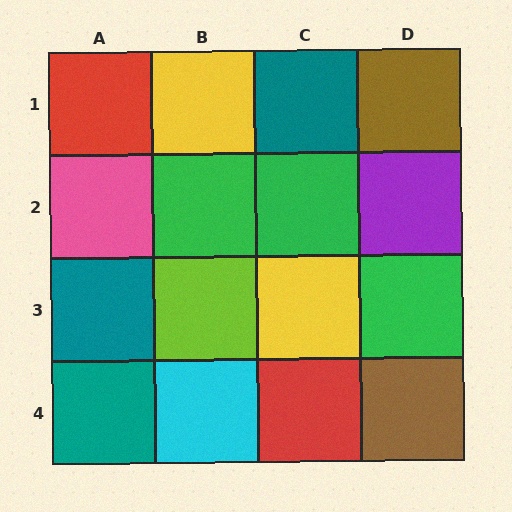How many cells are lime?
1 cell is lime.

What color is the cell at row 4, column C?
Red.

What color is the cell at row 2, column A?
Pink.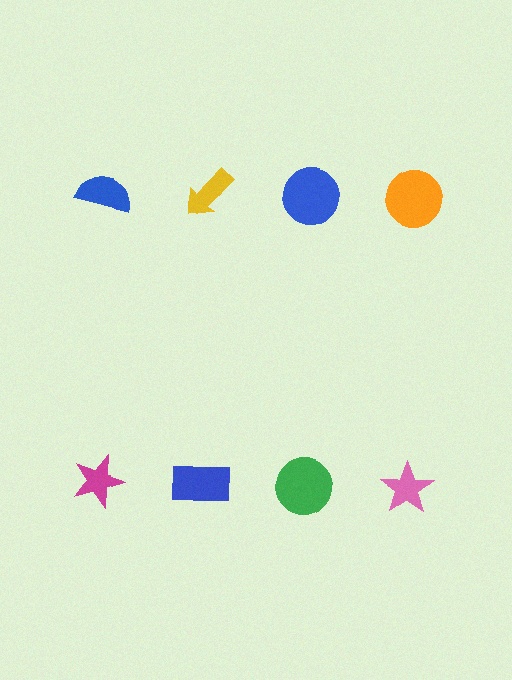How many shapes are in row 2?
4 shapes.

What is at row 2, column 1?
A magenta star.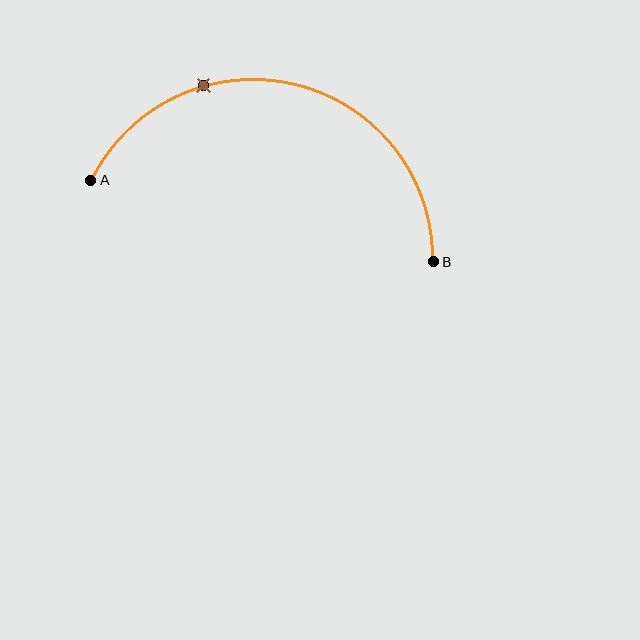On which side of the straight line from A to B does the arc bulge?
The arc bulges above the straight line connecting A and B.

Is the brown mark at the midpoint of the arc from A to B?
No. The brown mark lies on the arc but is closer to endpoint A. The arc midpoint would be at the point on the curve equidistant along the arc from both A and B.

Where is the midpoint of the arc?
The arc midpoint is the point on the curve farthest from the straight line joining A and B. It sits above that line.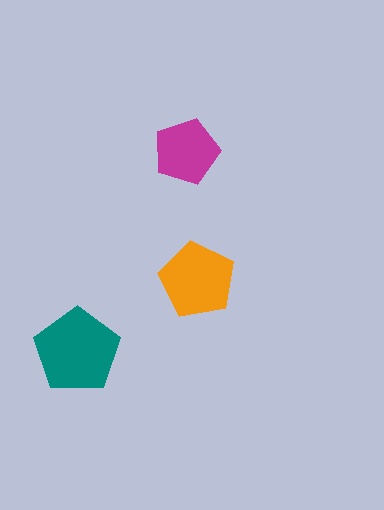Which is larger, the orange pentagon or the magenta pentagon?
The orange one.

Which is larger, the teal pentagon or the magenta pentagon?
The teal one.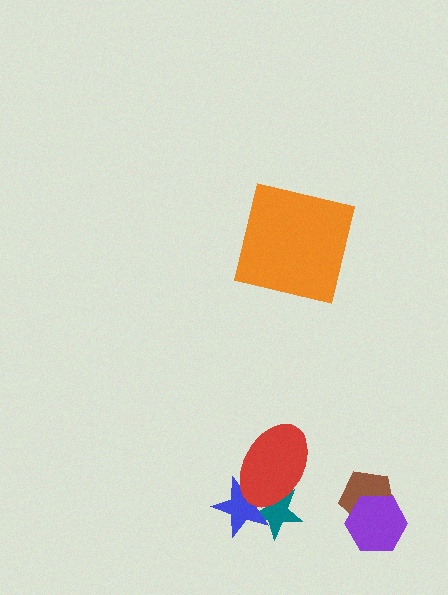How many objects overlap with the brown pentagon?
1 object overlaps with the brown pentagon.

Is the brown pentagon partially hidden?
Yes, it is partially covered by another shape.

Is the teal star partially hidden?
Yes, it is partially covered by another shape.